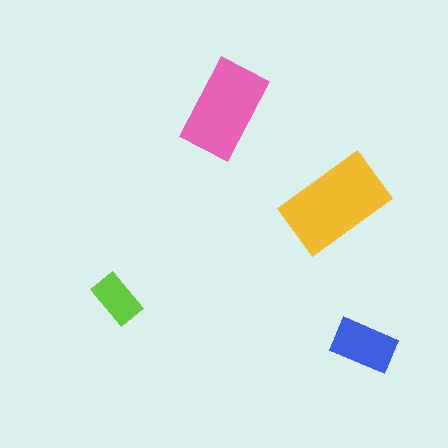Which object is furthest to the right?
The blue rectangle is rightmost.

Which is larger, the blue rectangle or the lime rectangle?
The blue one.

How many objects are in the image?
There are 4 objects in the image.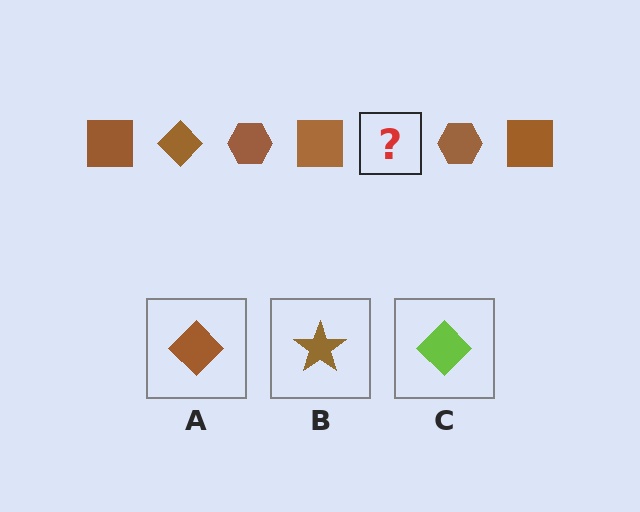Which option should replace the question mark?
Option A.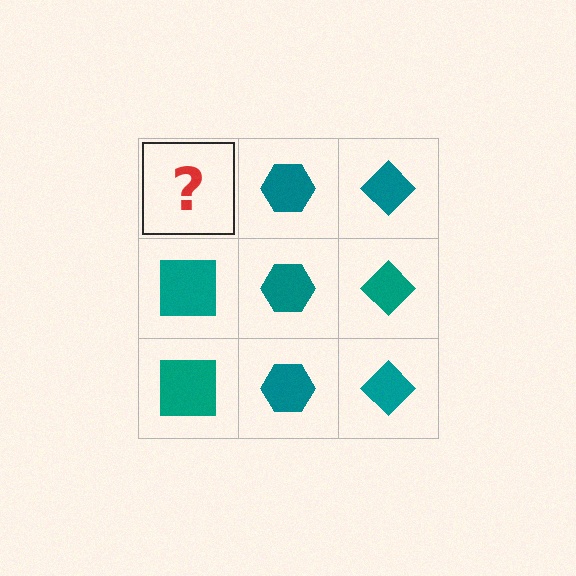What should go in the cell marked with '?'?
The missing cell should contain a teal square.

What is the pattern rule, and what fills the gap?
The rule is that each column has a consistent shape. The gap should be filled with a teal square.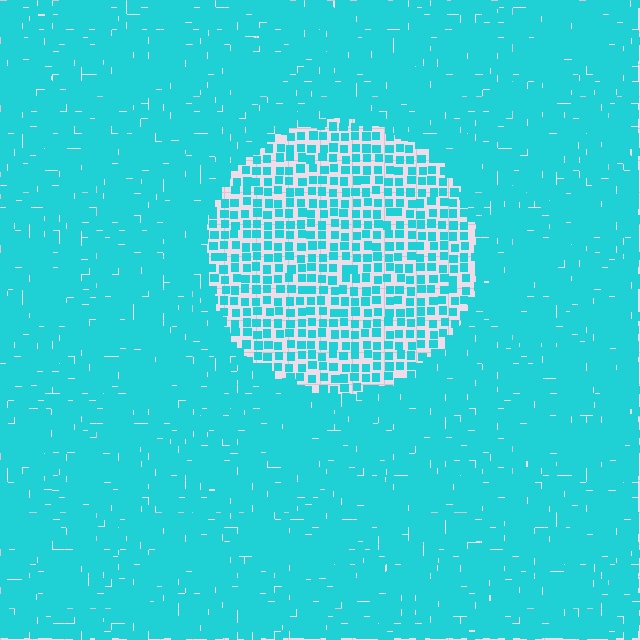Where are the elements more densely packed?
The elements are more densely packed outside the circle boundary.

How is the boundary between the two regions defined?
The boundary is defined by a change in element density (approximately 2.2x ratio). All elements are the same color, size, and shape.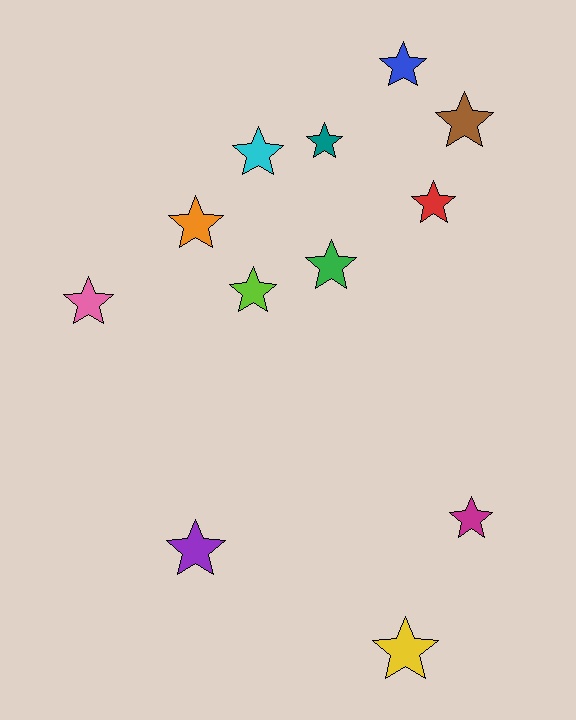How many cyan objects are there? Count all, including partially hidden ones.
There is 1 cyan object.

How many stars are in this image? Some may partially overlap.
There are 12 stars.